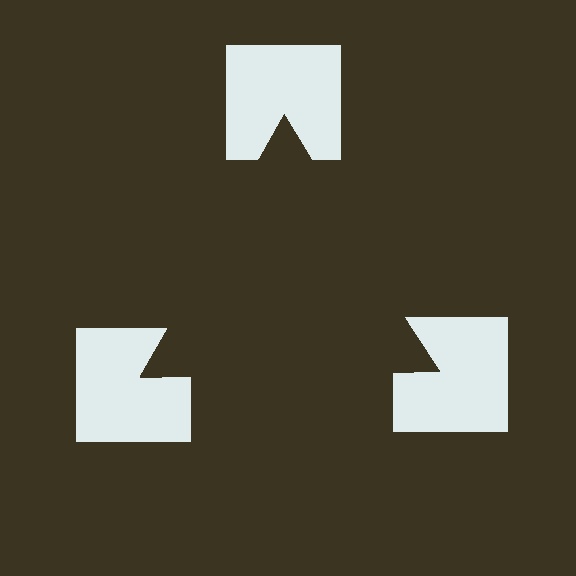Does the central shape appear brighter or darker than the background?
It typically appears slightly darker than the background, even though no actual brightness change is drawn.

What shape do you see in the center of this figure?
An illusory triangle — its edges are inferred from the aligned wedge cuts in the notched squares, not physically drawn.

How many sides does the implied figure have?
3 sides.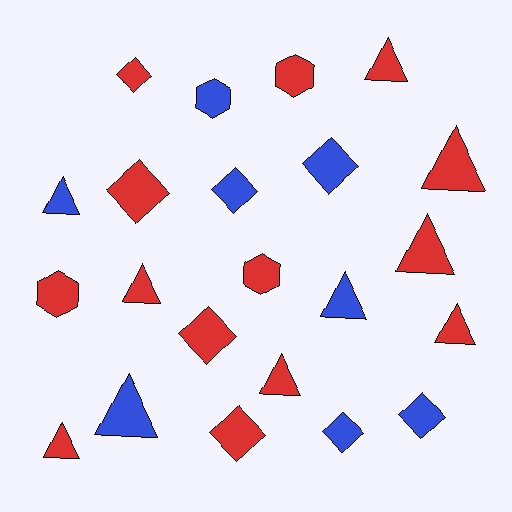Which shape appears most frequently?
Triangle, with 10 objects.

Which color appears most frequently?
Red, with 14 objects.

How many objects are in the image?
There are 22 objects.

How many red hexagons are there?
There are 3 red hexagons.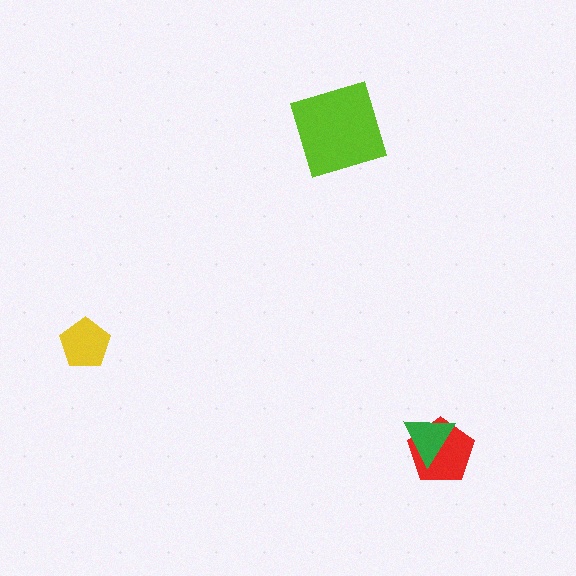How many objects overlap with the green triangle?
1 object overlaps with the green triangle.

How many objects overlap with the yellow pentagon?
0 objects overlap with the yellow pentagon.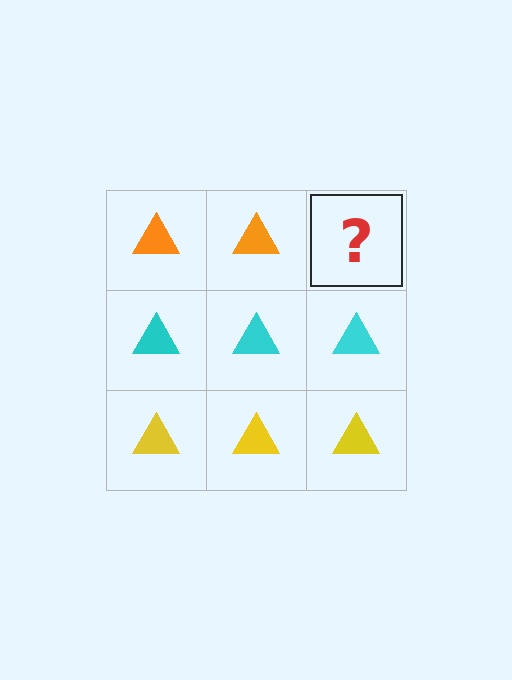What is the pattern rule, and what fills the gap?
The rule is that each row has a consistent color. The gap should be filled with an orange triangle.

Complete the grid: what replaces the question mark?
The question mark should be replaced with an orange triangle.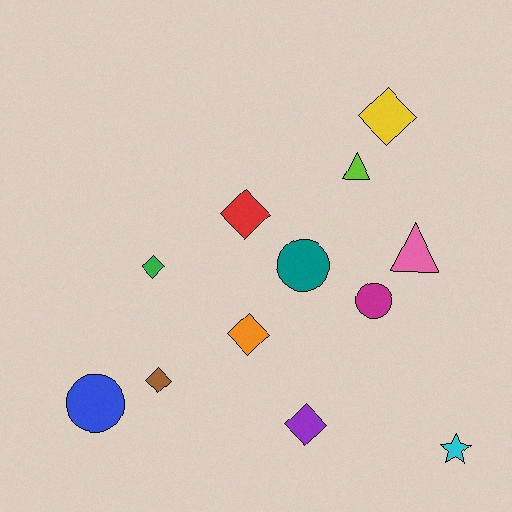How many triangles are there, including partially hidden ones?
There are 2 triangles.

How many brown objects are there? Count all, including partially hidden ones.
There is 1 brown object.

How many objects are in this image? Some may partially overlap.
There are 12 objects.